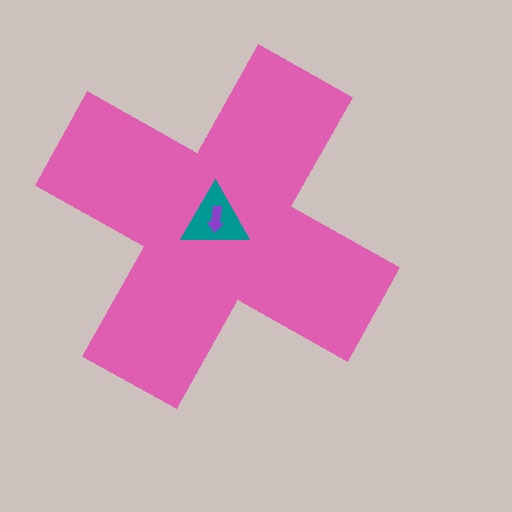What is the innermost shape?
The purple arrow.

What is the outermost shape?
The pink cross.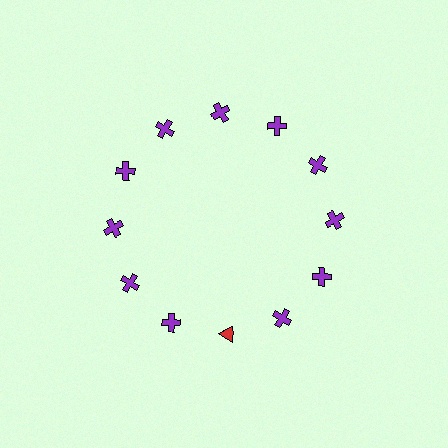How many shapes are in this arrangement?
There are 12 shapes arranged in a ring pattern.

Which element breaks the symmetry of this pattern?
The red triangle at roughly the 6 o'clock position breaks the symmetry. All other shapes are purple crosses.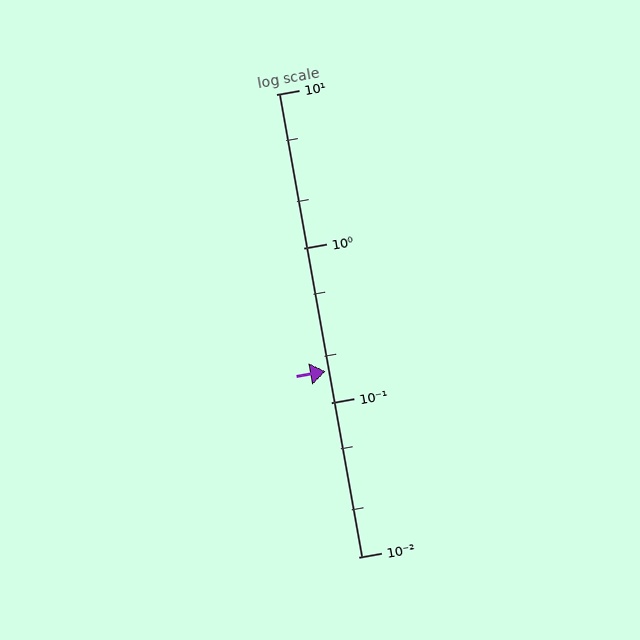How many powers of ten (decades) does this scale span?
The scale spans 3 decades, from 0.01 to 10.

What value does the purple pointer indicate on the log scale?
The pointer indicates approximately 0.16.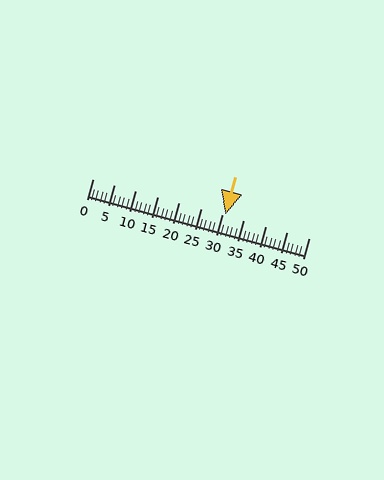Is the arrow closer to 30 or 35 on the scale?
The arrow is closer to 30.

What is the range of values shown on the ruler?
The ruler shows values from 0 to 50.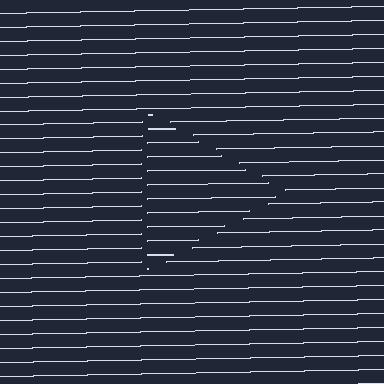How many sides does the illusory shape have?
3 sides — the line-ends trace a triangle.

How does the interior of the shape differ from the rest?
The interior of the shape contains the same grating, shifted by half a period — the contour is defined by the phase discontinuity where line-ends from the inner and outer gratings abut.